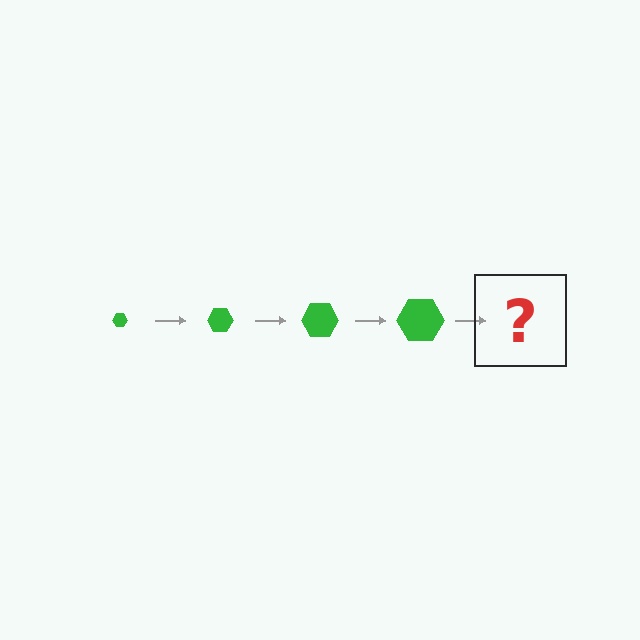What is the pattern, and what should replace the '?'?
The pattern is that the hexagon gets progressively larger each step. The '?' should be a green hexagon, larger than the previous one.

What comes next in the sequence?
The next element should be a green hexagon, larger than the previous one.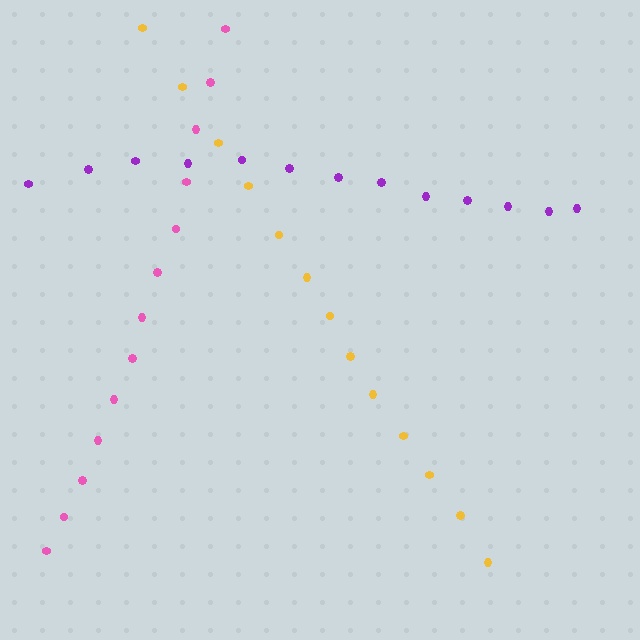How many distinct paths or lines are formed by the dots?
There are 3 distinct paths.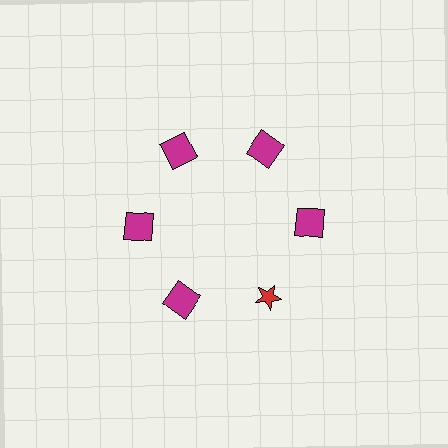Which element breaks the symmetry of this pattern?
The red star at roughly the 5 o'clock position breaks the symmetry. All other shapes are magenta squares.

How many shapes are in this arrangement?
There are 6 shapes arranged in a ring pattern.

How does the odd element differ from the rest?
It differs in both color (red instead of magenta) and shape (star instead of square).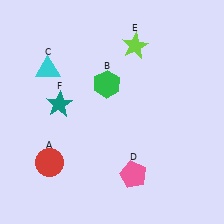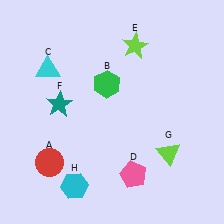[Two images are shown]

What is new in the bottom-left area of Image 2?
A cyan hexagon (H) was added in the bottom-left area of Image 2.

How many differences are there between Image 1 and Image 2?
There are 2 differences between the two images.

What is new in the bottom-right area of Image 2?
A lime triangle (G) was added in the bottom-right area of Image 2.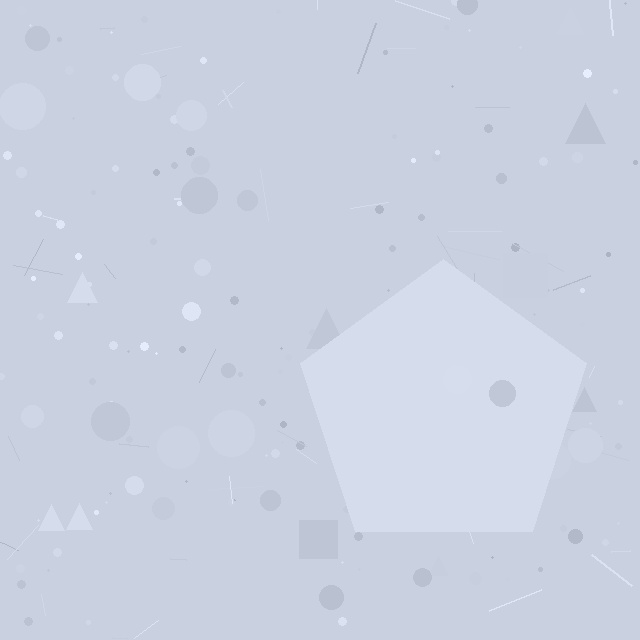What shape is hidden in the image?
A pentagon is hidden in the image.